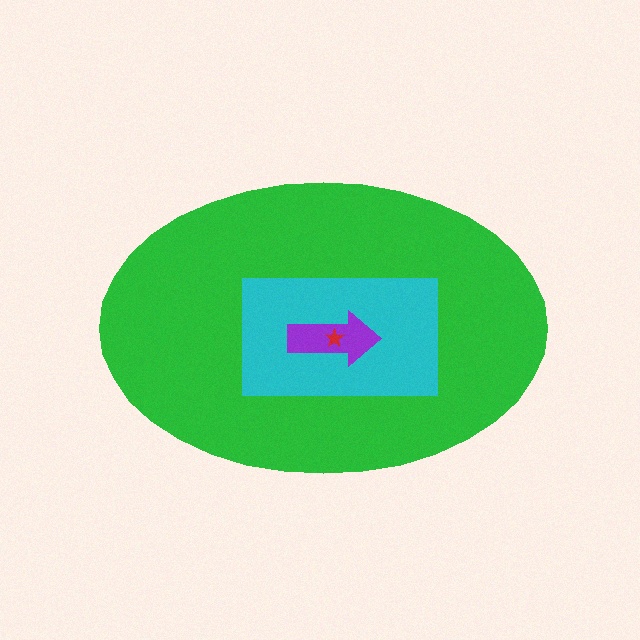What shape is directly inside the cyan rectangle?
The purple arrow.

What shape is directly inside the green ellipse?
The cyan rectangle.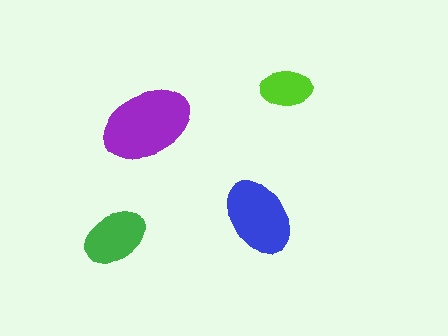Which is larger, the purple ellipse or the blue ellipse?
The purple one.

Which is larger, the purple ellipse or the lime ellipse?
The purple one.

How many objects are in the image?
There are 4 objects in the image.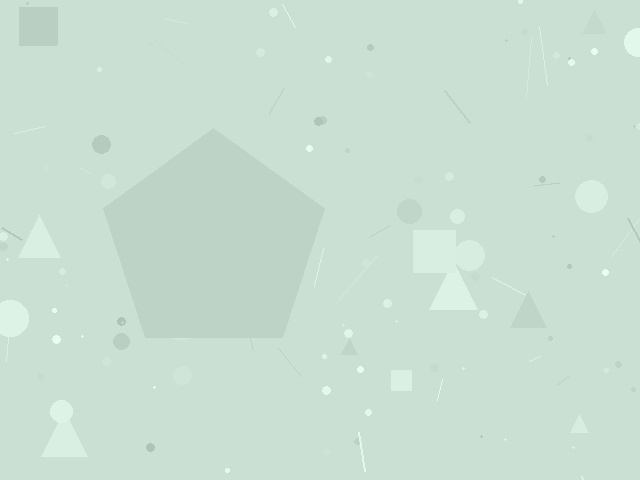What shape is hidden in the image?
A pentagon is hidden in the image.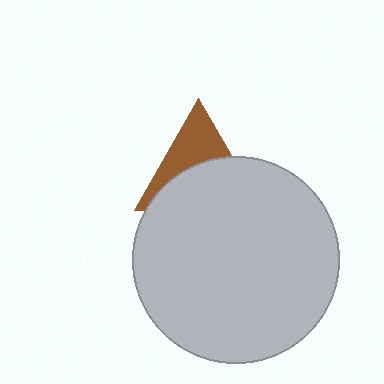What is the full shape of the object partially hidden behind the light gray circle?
The partially hidden object is a brown triangle.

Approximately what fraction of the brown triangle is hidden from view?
Roughly 58% of the brown triangle is hidden behind the light gray circle.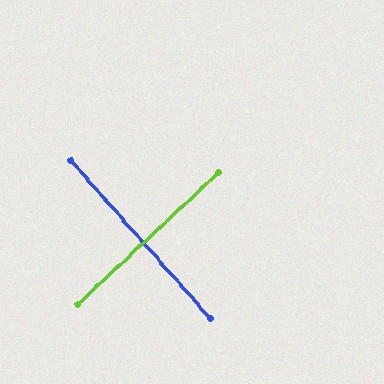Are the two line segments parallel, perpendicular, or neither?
Perpendicular — they meet at approximately 88°.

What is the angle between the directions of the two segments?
Approximately 88 degrees.